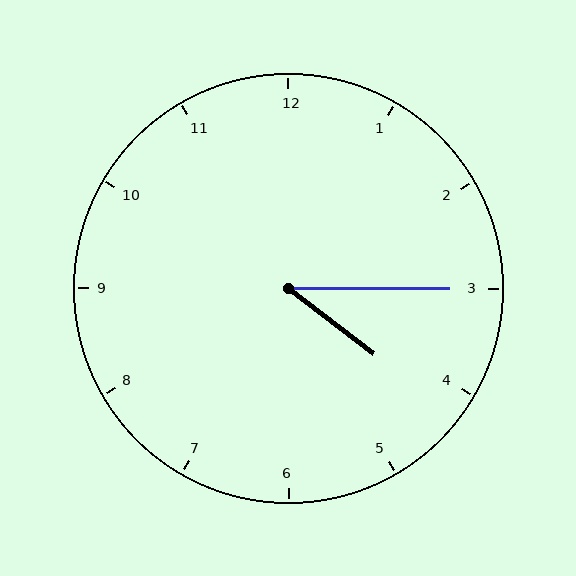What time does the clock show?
4:15.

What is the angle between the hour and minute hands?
Approximately 38 degrees.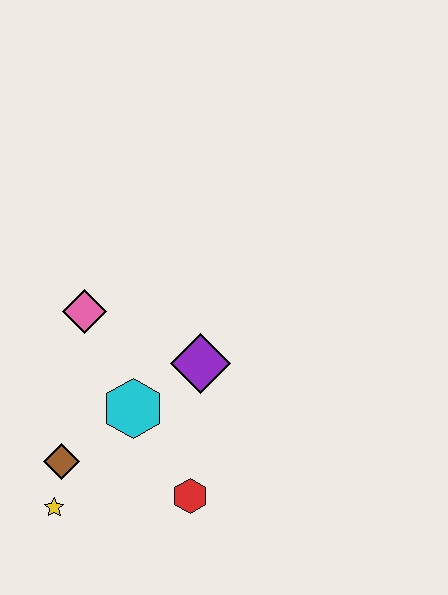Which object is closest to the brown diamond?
The yellow star is closest to the brown diamond.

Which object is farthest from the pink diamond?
The red hexagon is farthest from the pink diamond.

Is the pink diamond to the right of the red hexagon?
No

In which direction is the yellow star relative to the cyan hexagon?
The yellow star is below the cyan hexagon.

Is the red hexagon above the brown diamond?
No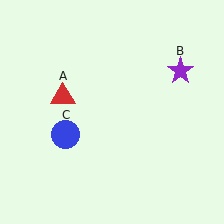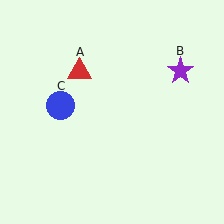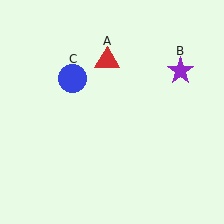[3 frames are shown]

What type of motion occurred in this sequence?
The red triangle (object A), blue circle (object C) rotated clockwise around the center of the scene.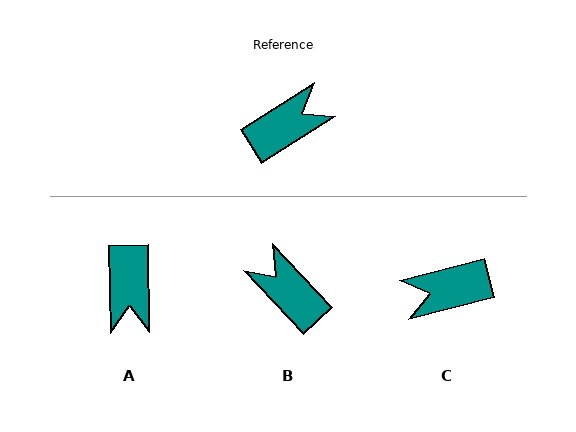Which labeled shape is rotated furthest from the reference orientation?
C, about 162 degrees away.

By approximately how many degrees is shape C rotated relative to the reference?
Approximately 162 degrees counter-clockwise.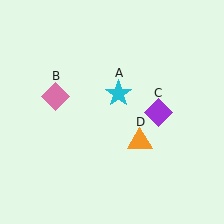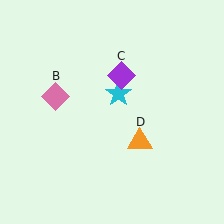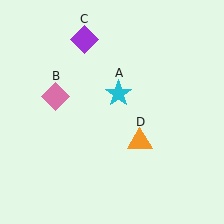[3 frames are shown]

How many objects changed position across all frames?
1 object changed position: purple diamond (object C).